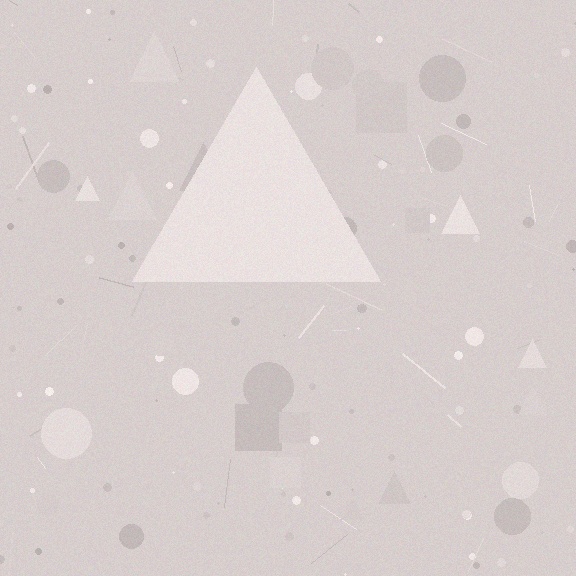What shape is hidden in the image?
A triangle is hidden in the image.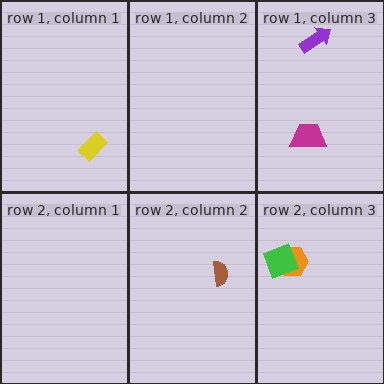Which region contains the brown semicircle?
The row 2, column 2 region.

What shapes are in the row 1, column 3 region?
The purple arrow, the magenta trapezoid.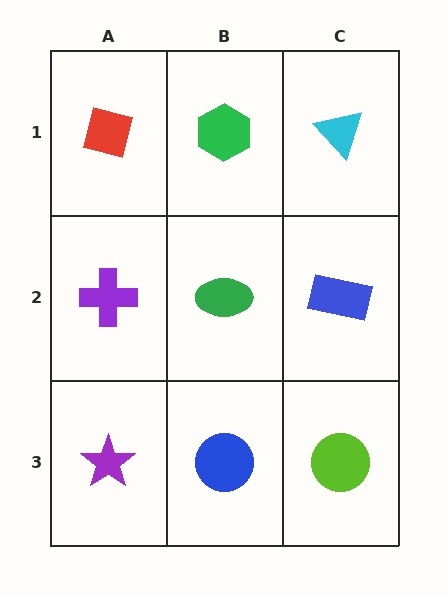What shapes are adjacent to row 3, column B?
A green ellipse (row 2, column B), a purple star (row 3, column A), a lime circle (row 3, column C).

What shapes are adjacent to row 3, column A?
A purple cross (row 2, column A), a blue circle (row 3, column B).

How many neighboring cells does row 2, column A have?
3.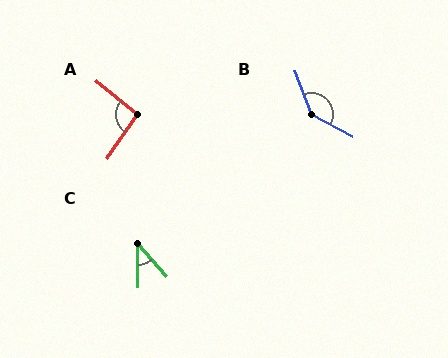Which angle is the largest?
B, at approximately 138 degrees.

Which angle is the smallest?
C, at approximately 41 degrees.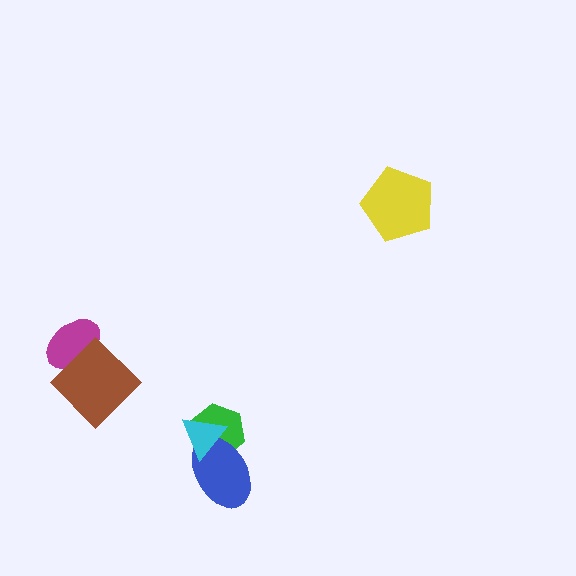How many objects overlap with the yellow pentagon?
0 objects overlap with the yellow pentagon.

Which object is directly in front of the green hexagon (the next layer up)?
The blue ellipse is directly in front of the green hexagon.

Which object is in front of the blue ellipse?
The cyan triangle is in front of the blue ellipse.